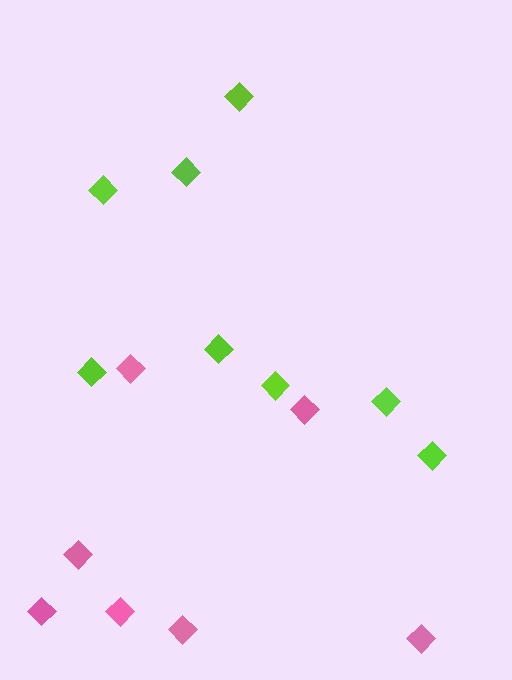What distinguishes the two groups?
There are 2 groups: one group of pink diamonds (7) and one group of lime diamonds (8).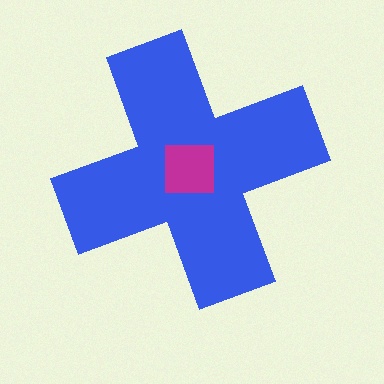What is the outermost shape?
The blue cross.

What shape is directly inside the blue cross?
The magenta square.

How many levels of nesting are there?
2.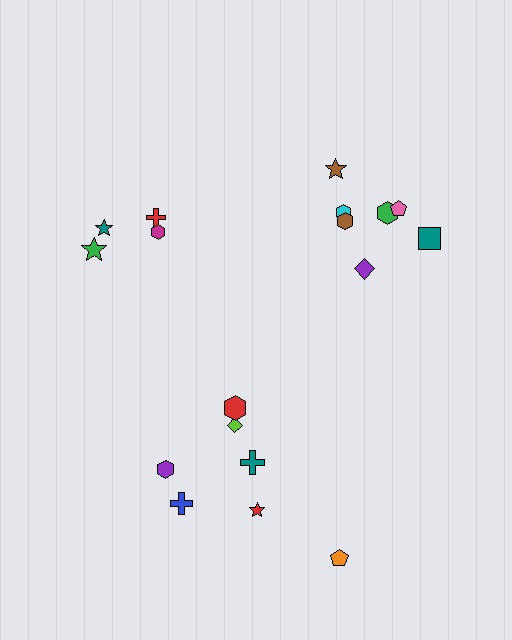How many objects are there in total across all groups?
There are 18 objects.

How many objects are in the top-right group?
There are 7 objects.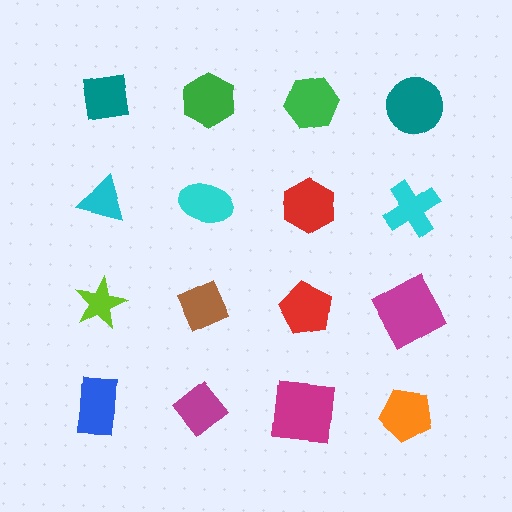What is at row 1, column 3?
A green hexagon.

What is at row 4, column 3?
A magenta square.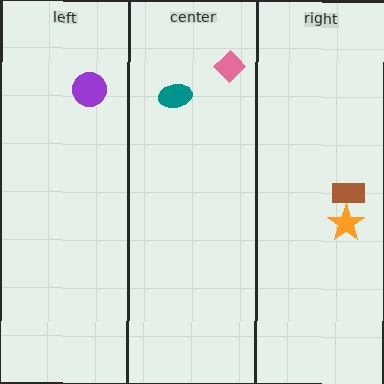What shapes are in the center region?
The teal ellipse, the pink diamond.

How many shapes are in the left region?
1.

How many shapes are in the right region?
2.